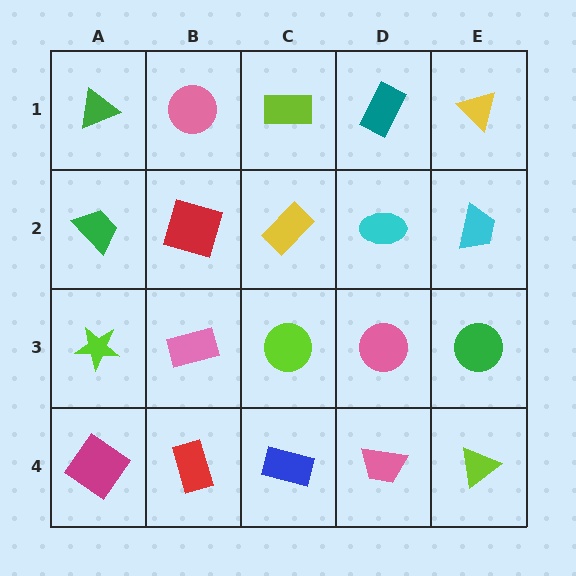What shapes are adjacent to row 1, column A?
A green trapezoid (row 2, column A), a pink circle (row 1, column B).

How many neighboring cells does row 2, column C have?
4.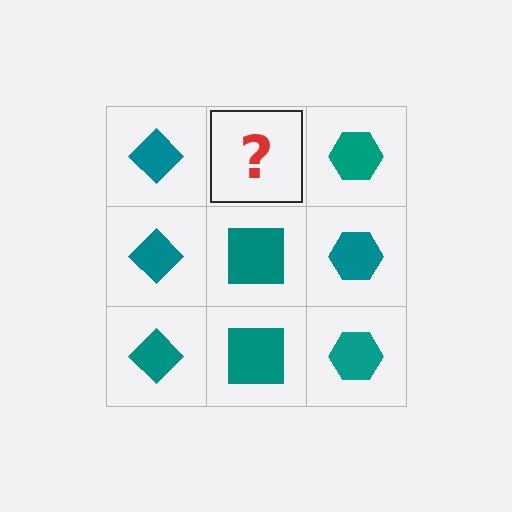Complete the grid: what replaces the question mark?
The question mark should be replaced with a teal square.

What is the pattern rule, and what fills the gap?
The rule is that each column has a consistent shape. The gap should be filled with a teal square.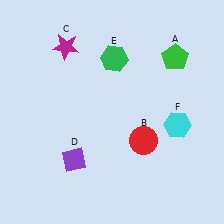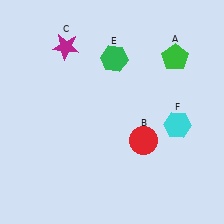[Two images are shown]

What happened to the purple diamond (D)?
The purple diamond (D) was removed in Image 2. It was in the bottom-left area of Image 1.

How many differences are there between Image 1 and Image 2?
There is 1 difference between the two images.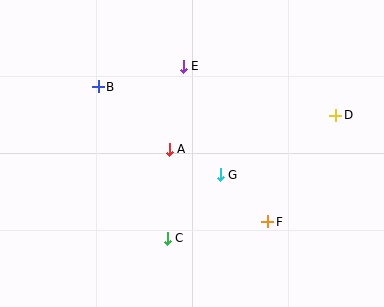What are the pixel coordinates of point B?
Point B is at (98, 87).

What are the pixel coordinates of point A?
Point A is at (169, 149).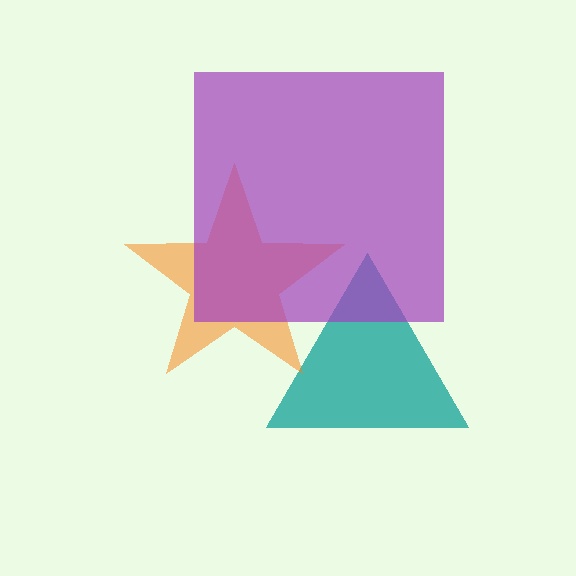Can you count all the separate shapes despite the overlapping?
Yes, there are 3 separate shapes.